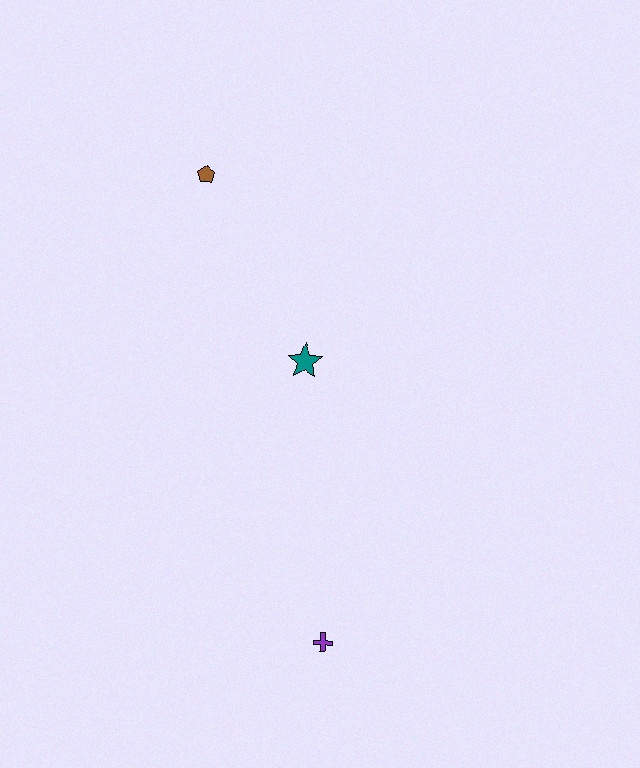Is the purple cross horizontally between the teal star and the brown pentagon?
No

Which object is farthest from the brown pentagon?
The purple cross is farthest from the brown pentagon.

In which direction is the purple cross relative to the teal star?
The purple cross is below the teal star.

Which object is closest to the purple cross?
The teal star is closest to the purple cross.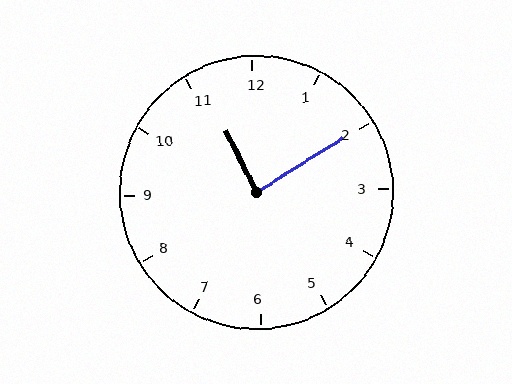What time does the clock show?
11:10.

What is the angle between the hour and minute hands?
Approximately 85 degrees.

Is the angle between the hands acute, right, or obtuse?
It is right.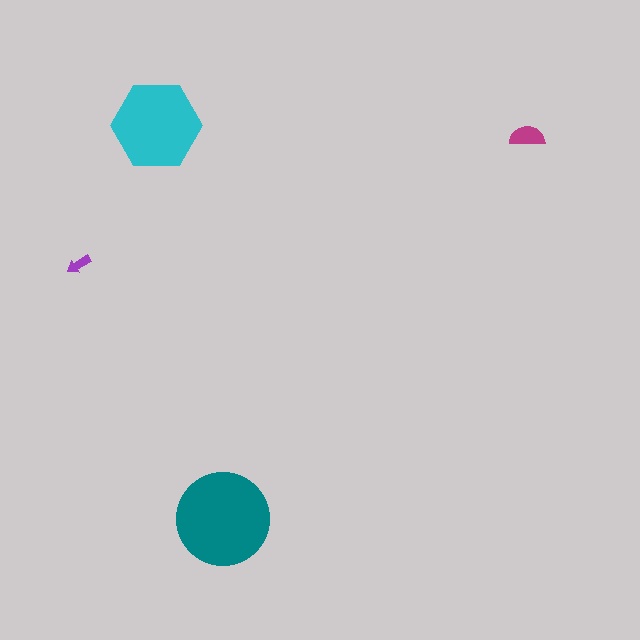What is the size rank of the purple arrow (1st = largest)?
4th.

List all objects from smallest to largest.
The purple arrow, the magenta semicircle, the cyan hexagon, the teal circle.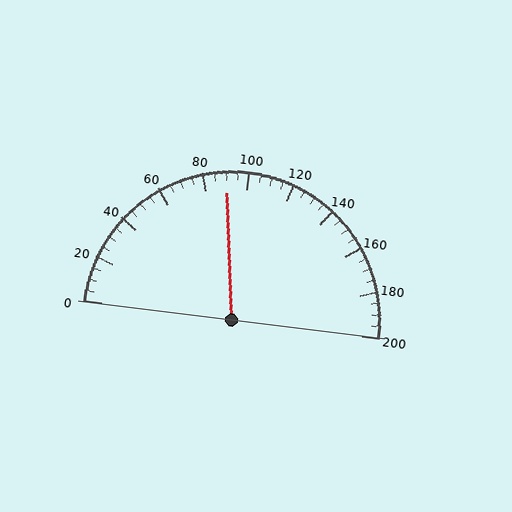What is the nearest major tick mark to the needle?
The nearest major tick mark is 80.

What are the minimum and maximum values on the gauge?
The gauge ranges from 0 to 200.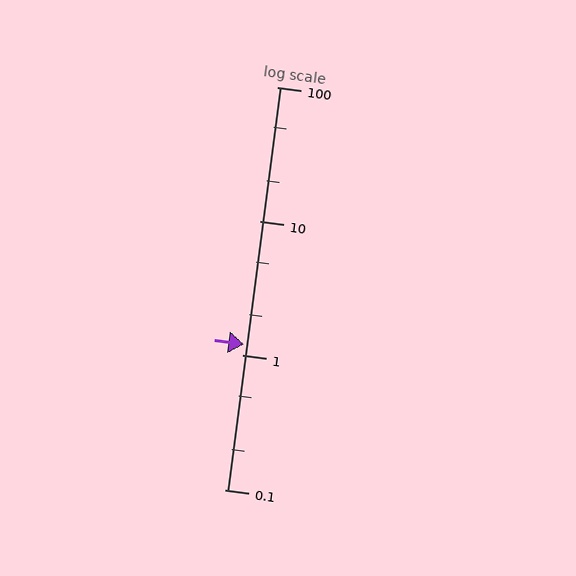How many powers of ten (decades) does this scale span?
The scale spans 3 decades, from 0.1 to 100.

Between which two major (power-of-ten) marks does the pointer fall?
The pointer is between 1 and 10.